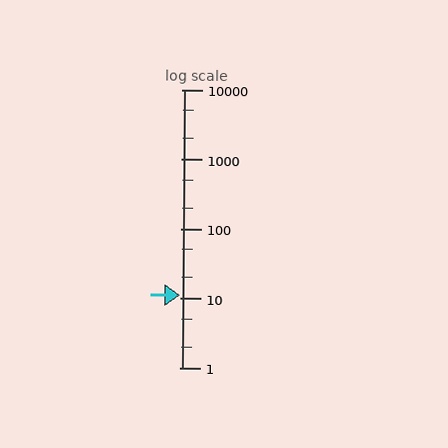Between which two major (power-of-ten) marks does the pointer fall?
The pointer is between 10 and 100.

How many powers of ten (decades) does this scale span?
The scale spans 4 decades, from 1 to 10000.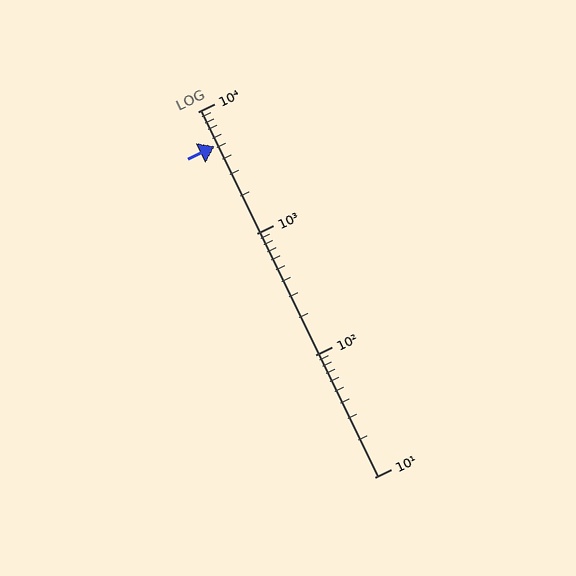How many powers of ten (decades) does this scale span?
The scale spans 3 decades, from 10 to 10000.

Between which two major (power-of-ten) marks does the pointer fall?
The pointer is between 1000 and 10000.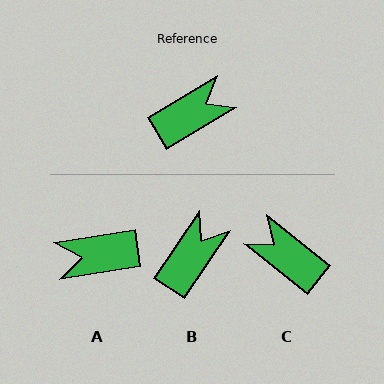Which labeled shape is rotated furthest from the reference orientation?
A, about 158 degrees away.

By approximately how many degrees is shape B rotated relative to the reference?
Approximately 25 degrees counter-clockwise.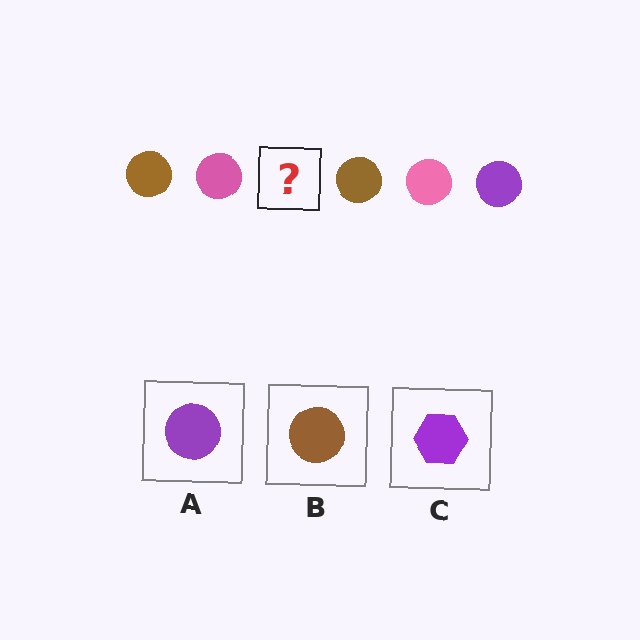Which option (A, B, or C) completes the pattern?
A.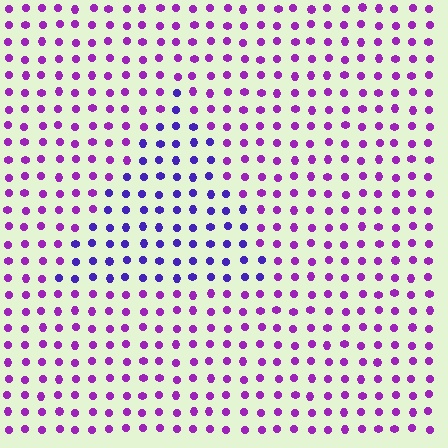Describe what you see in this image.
The image is filled with small purple elements in a uniform arrangement. A triangle-shaped region is visible where the elements are tinted to a slightly different hue, forming a subtle color boundary.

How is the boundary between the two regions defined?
The boundary is defined purely by a slight shift in hue (about 36 degrees). Spacing, size, and orientation are identical on both sides.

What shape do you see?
I see a triangle.